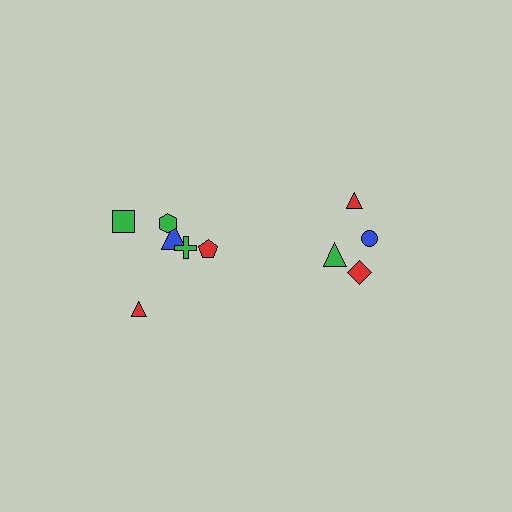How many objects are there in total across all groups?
There are 10 objects.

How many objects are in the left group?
There are 6 objects.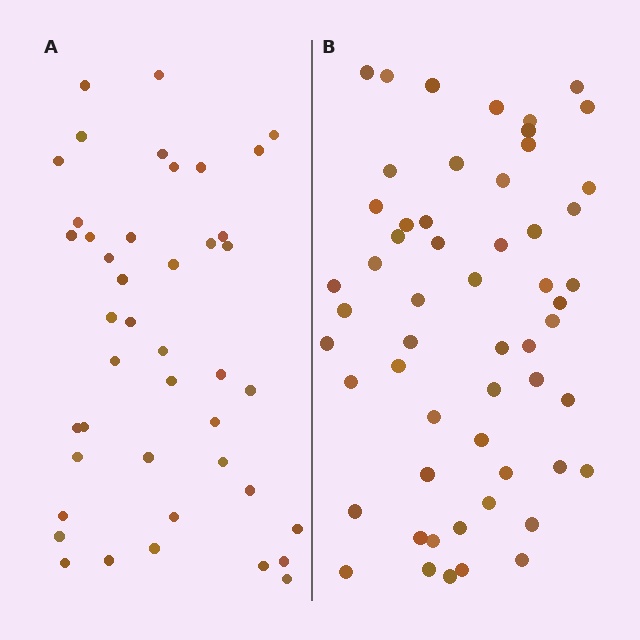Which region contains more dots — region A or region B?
Region B (the right region) has more dots.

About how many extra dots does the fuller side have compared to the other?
Region B has approximately 15 more dots than region A.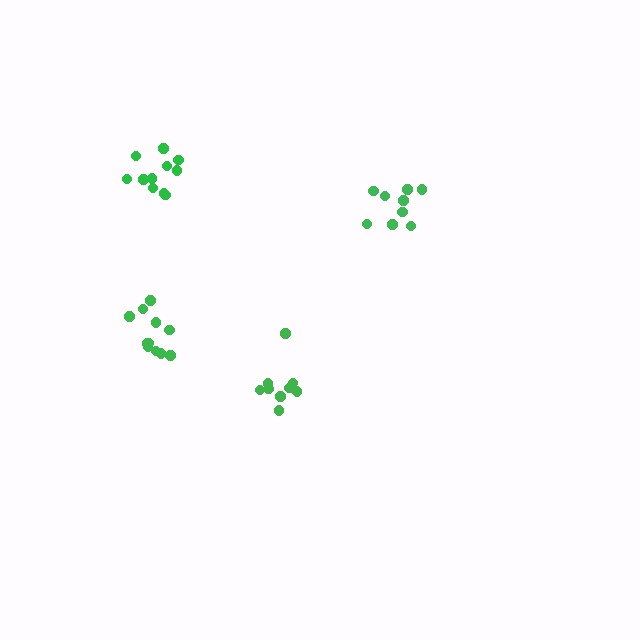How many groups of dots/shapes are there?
There are 4 groups.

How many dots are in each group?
Group 1: 11 dots, Group 2: 11 dots, Group 3: 9 dots, Group 4: 9 dots (40 total).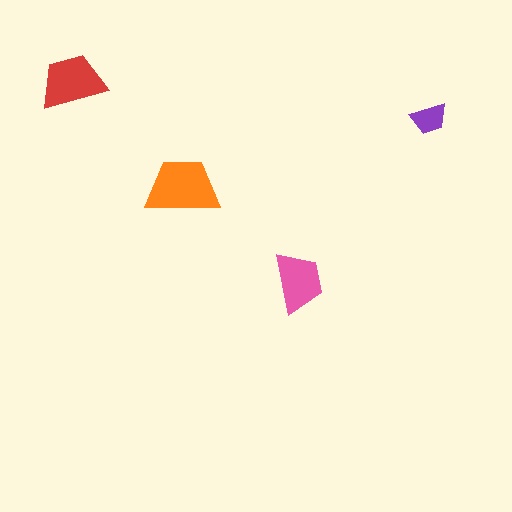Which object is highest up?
The red trapezoid is topmost.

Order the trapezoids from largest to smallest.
the orange one, the red one, the pink one, the purple one.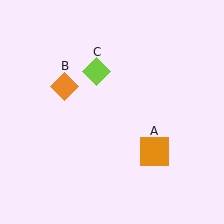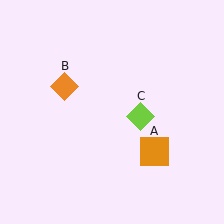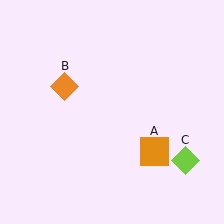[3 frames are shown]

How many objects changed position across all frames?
1 object changed position: lime diamond (object C).